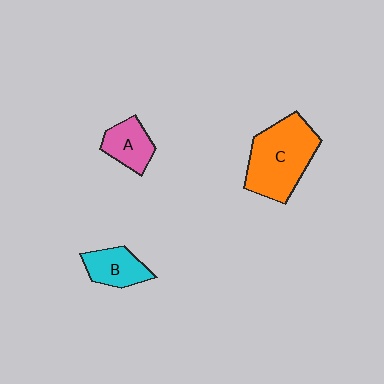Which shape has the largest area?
Shape C (orange).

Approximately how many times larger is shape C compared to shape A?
Approximately 2.2 times.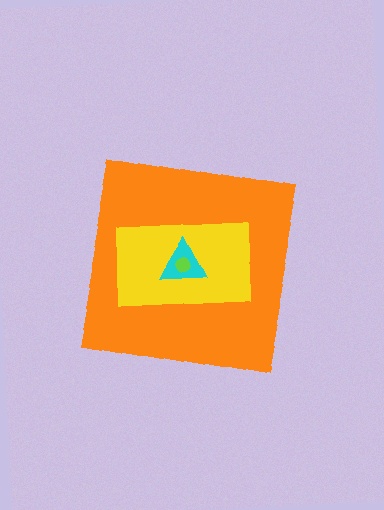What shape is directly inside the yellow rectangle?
The cyan triangle.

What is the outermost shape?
The orange square.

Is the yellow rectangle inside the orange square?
Yes.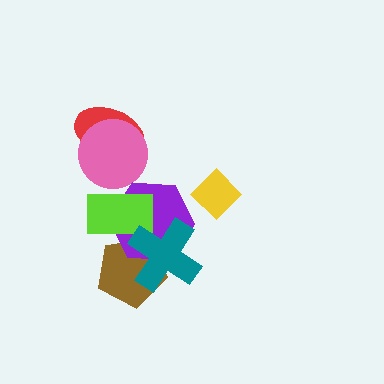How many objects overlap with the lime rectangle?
3 objects overlap with the lime rectangle.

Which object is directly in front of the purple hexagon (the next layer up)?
The lime rectangle is directly in front of the purple hexagon.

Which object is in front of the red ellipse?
The pink circle is in front of the red ellipse.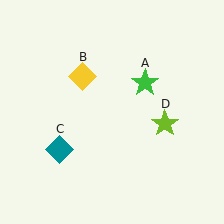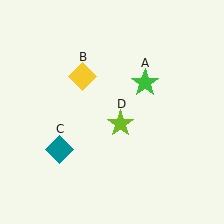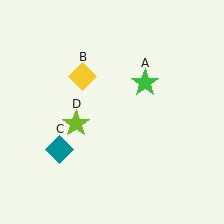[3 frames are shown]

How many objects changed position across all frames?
1 object changed position: lime star (object D).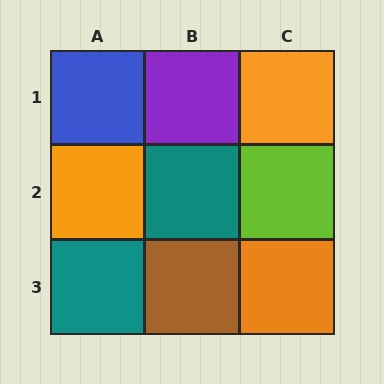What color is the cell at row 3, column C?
Orange.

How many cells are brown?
1 cell is brown.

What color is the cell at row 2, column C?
Lime.